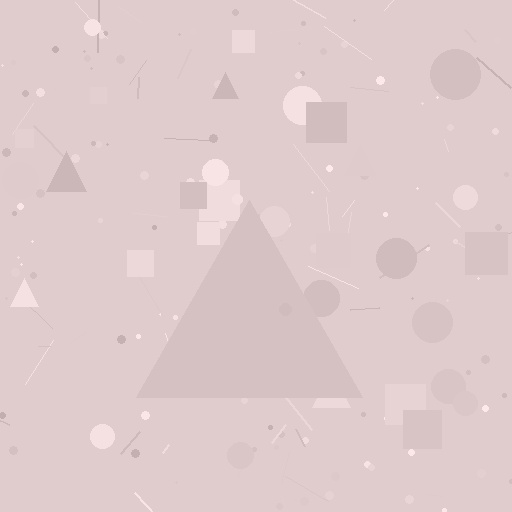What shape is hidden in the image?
A triangle is hidden in the image.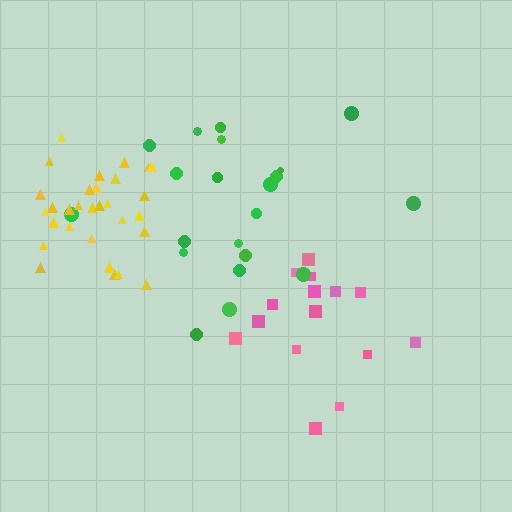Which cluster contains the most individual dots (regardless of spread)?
Yellow (30).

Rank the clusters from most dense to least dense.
yellow, pink, green.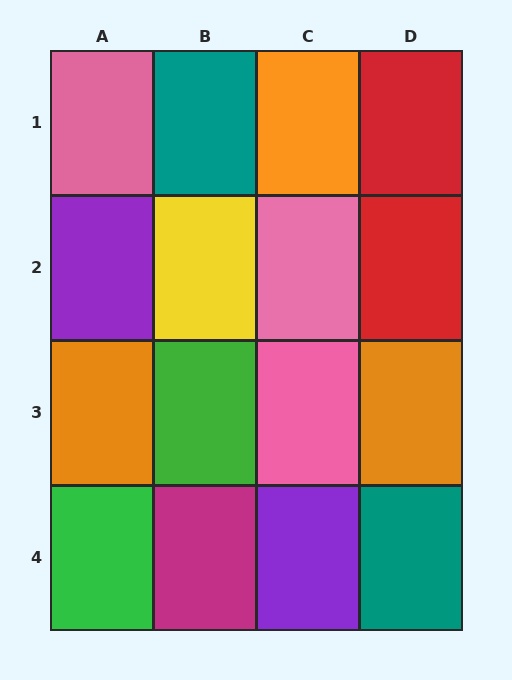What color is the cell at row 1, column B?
Teal.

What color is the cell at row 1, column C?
Orange.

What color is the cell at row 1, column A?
Pink.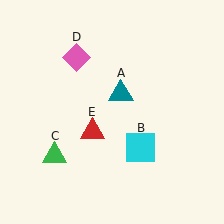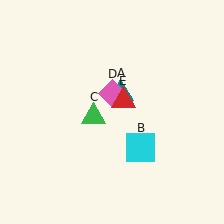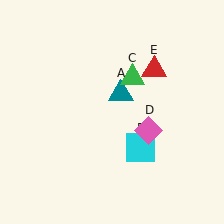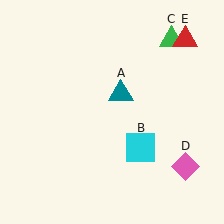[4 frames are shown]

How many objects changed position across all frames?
3 objects changed position: green triangle (object C), pink diamond (object D), red triangle (object E).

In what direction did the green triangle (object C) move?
The green triangle (object C) moved up and to the right.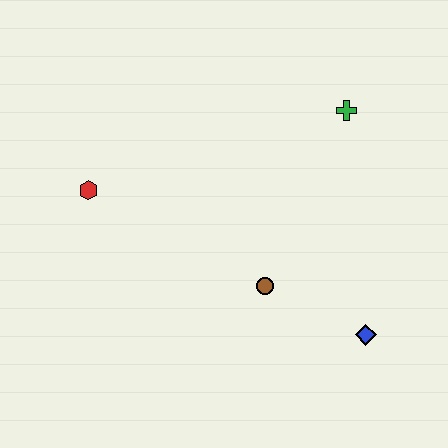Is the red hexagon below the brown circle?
No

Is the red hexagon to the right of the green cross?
No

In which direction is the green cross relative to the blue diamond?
The green cross is above the blue diamond.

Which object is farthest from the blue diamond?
The red hexagon is farthest from the blue diamond.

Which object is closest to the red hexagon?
The brown circle is closest to the red hexagon.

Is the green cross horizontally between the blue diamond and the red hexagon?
Yes